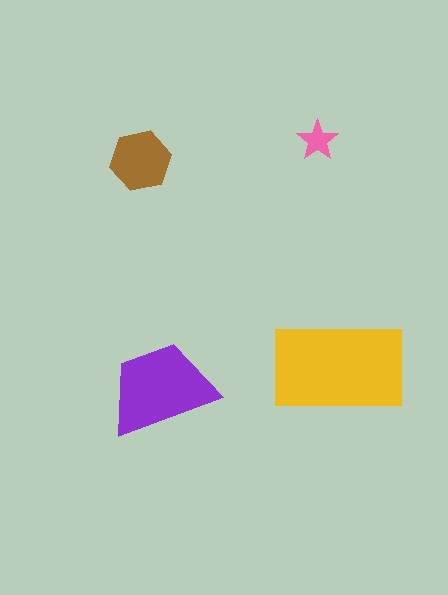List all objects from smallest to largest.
The pink star, the brown hexagon, the purple trapezoid, the yellow rectangle.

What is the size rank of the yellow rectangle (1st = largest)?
1st.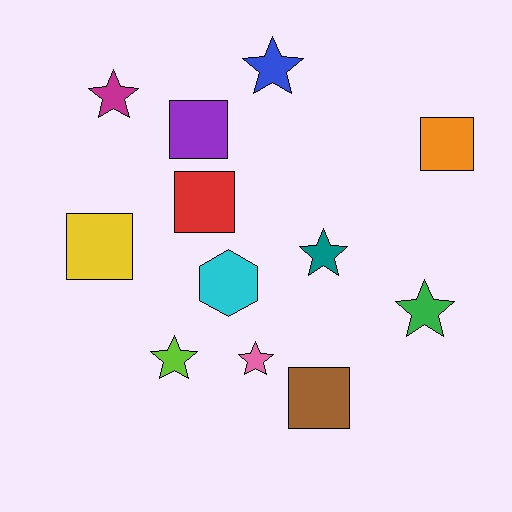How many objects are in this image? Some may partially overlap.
There are 12 objects.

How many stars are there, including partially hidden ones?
There are 6 stars.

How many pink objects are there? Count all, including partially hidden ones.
There is 1 pink object.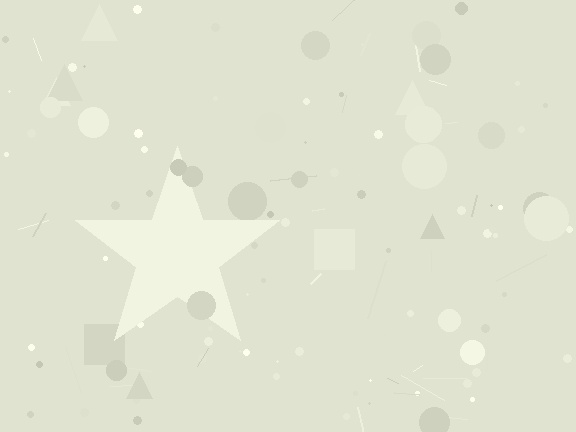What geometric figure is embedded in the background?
A star is embedded in the background.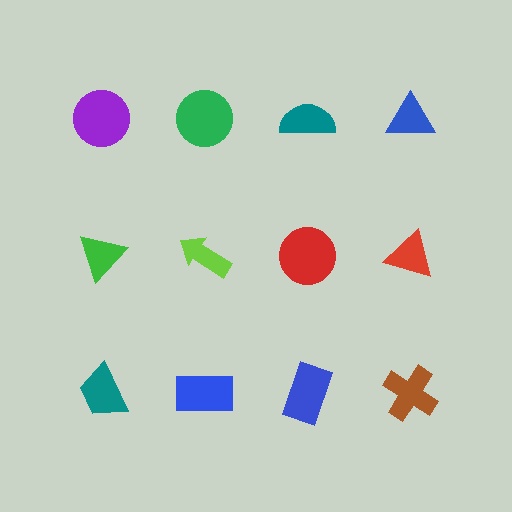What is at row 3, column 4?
A brown cross.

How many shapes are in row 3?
4 shapes.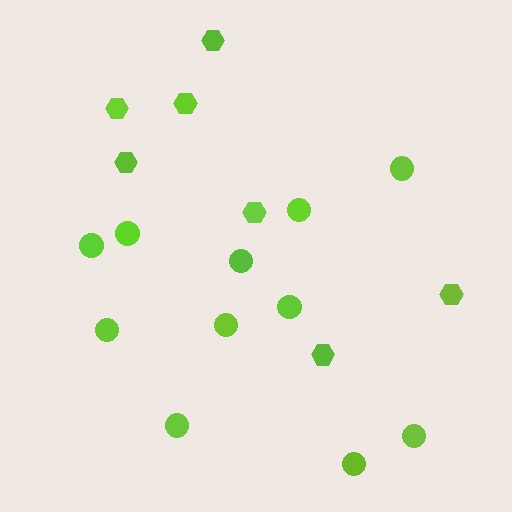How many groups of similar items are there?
There are 2 groups: one group of hexagons (7) and one group of circles (11).